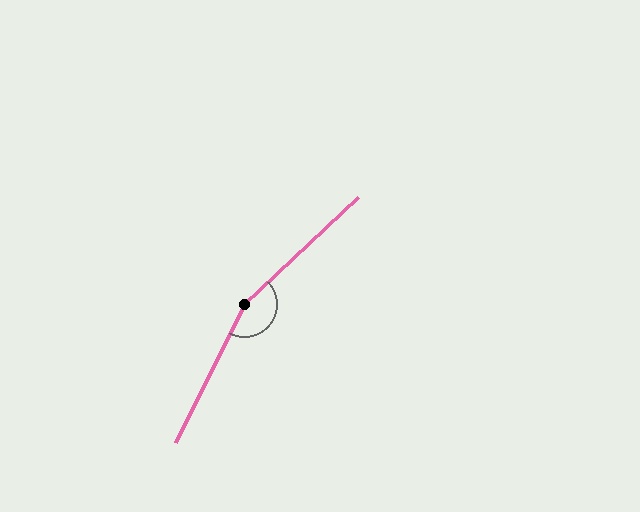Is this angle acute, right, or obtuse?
It is obtuse.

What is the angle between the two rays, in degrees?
Approximately 160 degrees.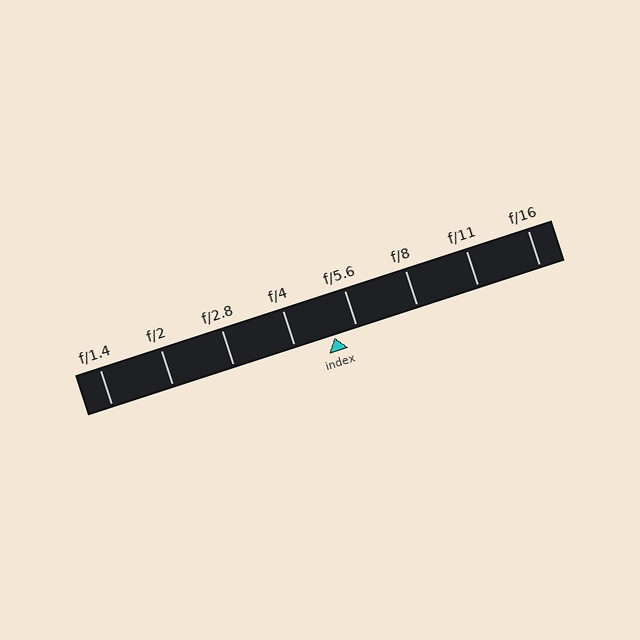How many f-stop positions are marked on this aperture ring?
There are 8 f-stop positions marked.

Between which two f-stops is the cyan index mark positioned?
The index mark is between f/4 and f/5.6.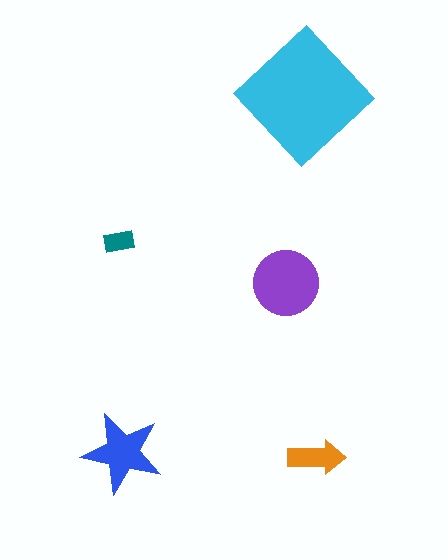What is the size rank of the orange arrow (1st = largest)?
4th.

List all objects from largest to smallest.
The cyan diamond, the purple circle, the blue star, the orange arrow, the teal rectangle.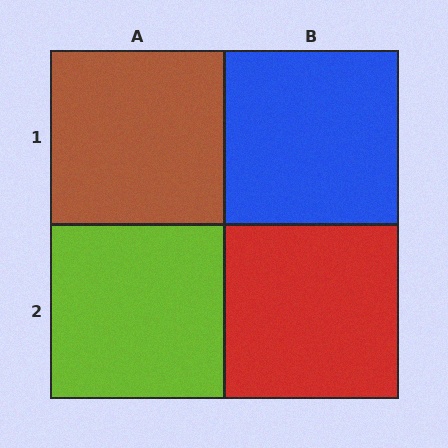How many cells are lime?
1 cell is lime.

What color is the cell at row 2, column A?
Lime.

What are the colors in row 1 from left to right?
Brown, blue.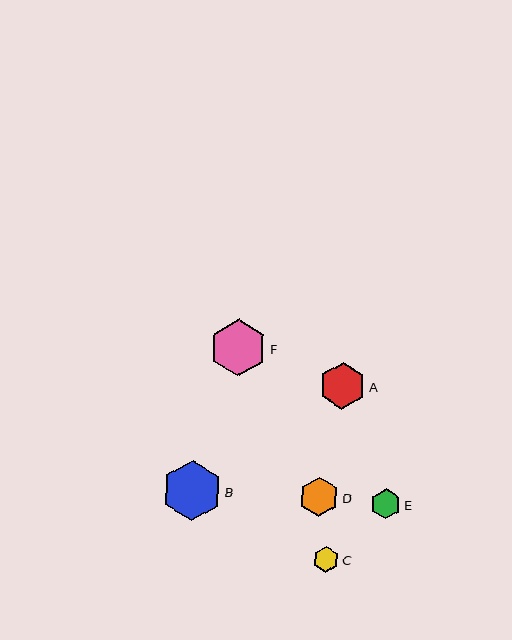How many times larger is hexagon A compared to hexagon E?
Hexagon A is approximately 1.5 times the size of hexagon E.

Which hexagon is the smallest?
Hexagon C is the smallest with a size of approximately 26 pixels.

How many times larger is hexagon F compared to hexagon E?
Hexagon F is approximately 1.9 times the size of hexagon E.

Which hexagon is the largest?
Hexagon B is the largest with a size of approximately 60 pixels.